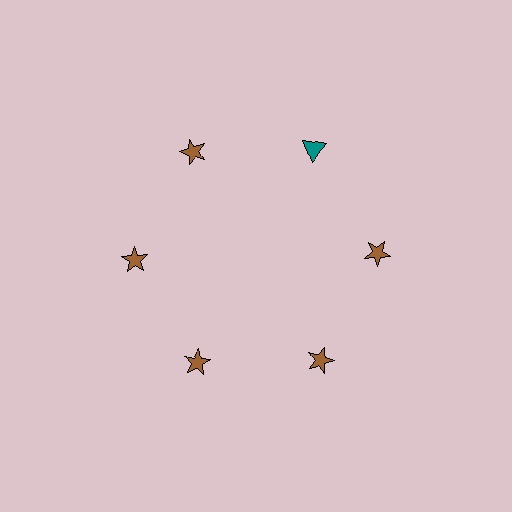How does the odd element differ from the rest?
It differs in both color (teal instead of brown) and shape (triangle instead of star).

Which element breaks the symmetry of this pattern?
The teal triangle at roughly the 1 o'clock position breaks the symmetry. All other shapes are brown stars.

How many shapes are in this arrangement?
There are 6 shapes arranged in a ring pattern.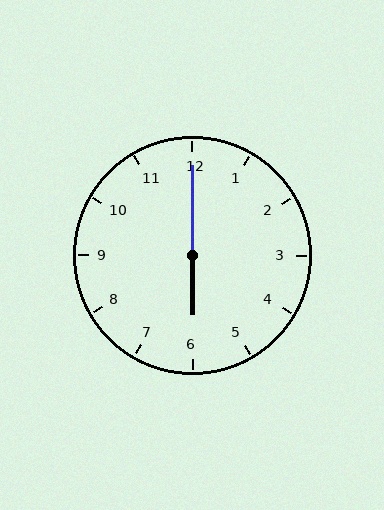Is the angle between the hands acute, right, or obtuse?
It is obtuse.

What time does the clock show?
6:00.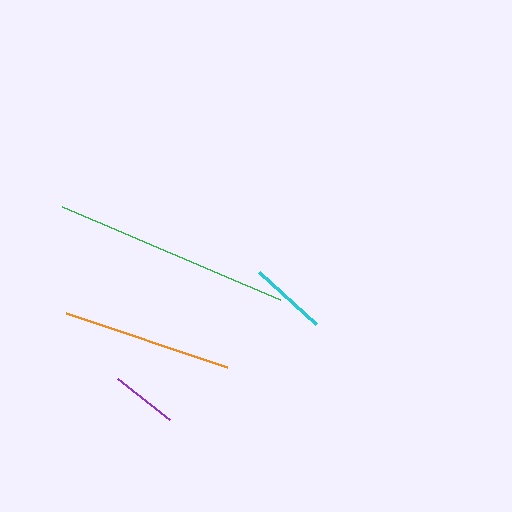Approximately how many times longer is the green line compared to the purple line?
The green line is approximately 3.6 times the length of the purple line.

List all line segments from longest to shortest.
From longest to shortest: green, orange, cyan, purple.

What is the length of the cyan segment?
The cyan segment is approximately 78 pixels long.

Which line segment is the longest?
The green line is the longest at approximately 237 pixels.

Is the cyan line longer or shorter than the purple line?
The cyan line is longer than the purple line.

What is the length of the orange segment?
The orange segment is approximately 170 pixels long.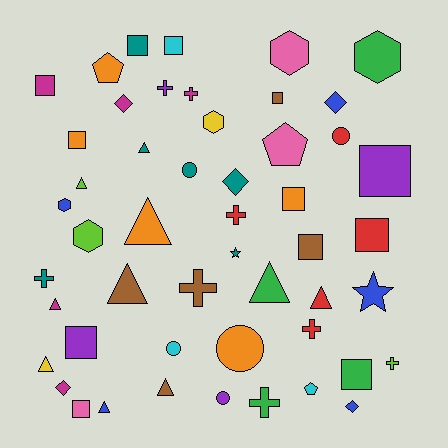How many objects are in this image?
There are 50 objects.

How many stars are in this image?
There are 2 stars.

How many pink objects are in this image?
There are 3 pink objects.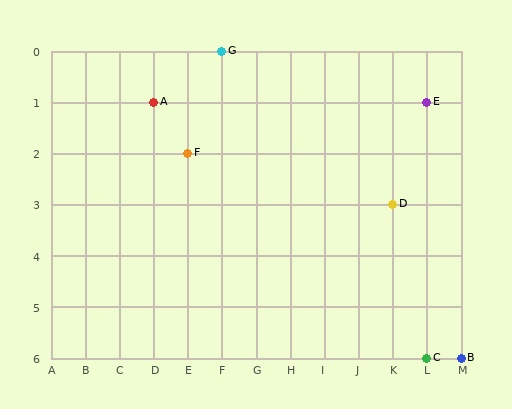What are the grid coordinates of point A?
Point A is at grid coordinates (D, 1).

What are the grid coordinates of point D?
Point D is at grid coordinates (K, 3).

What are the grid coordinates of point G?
Point G is at grid coordinates (F, 0).